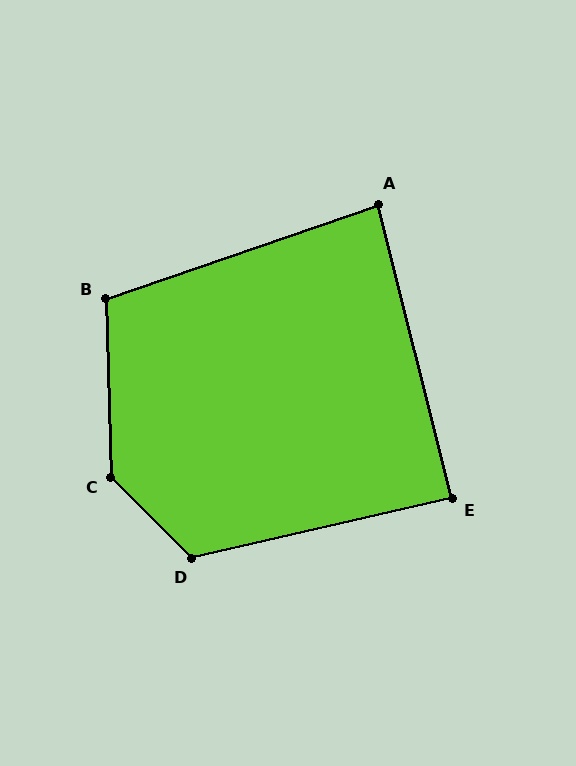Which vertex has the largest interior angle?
C, at approximately 137 degrees.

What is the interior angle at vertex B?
Approximately 107 degrees (obtuse).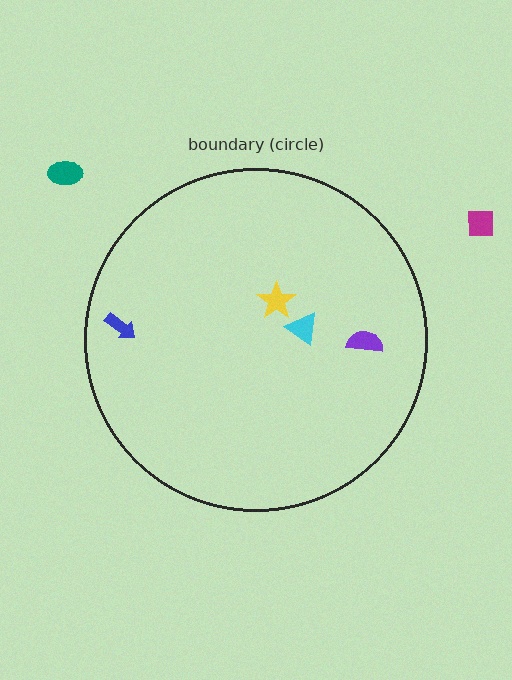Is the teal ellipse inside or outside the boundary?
Outside.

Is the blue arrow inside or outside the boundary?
Inside.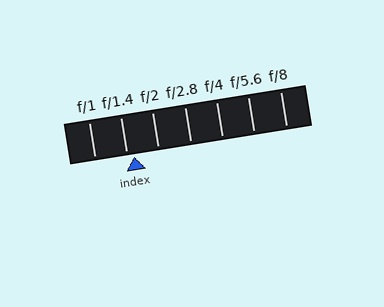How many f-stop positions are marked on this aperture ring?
There are 7 f-stop positions marked.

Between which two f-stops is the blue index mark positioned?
The index mark is between f/1.4 and f/2.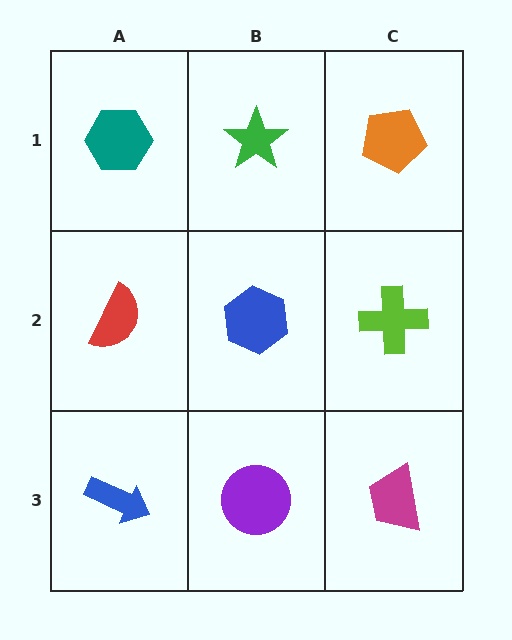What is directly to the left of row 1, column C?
A green star.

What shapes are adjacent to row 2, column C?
An orange pentagon (row 1, column C), a magenta trapezoid (row 3, column C), a blue hexagon (row 2, column B).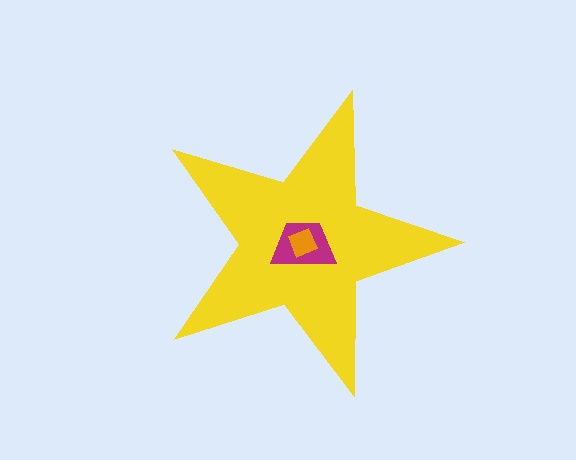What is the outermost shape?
The yellow star.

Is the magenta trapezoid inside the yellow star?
Yes.